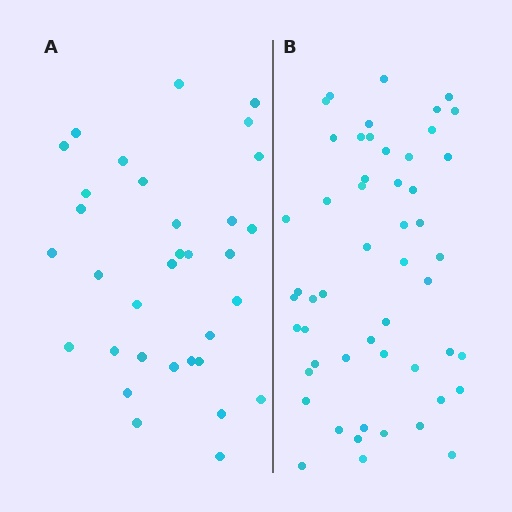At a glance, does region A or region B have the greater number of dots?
Region B (the right region) has more dots.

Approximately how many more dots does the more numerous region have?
Region B has approximately 20 more dots than region A.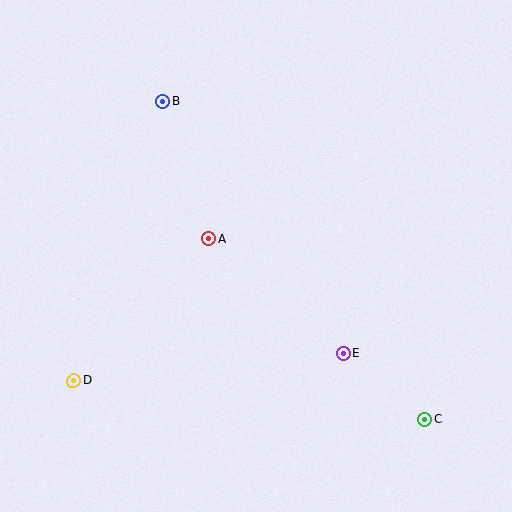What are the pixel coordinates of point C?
Point C is at (425, 419).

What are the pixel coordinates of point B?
Point B is at (162, 101).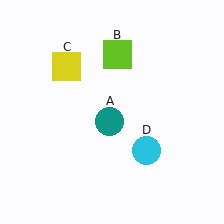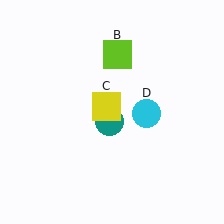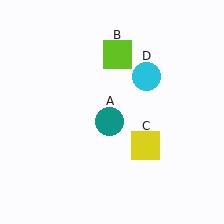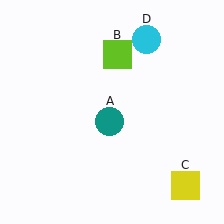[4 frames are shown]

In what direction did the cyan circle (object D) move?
The cyan circle (object D) moved up.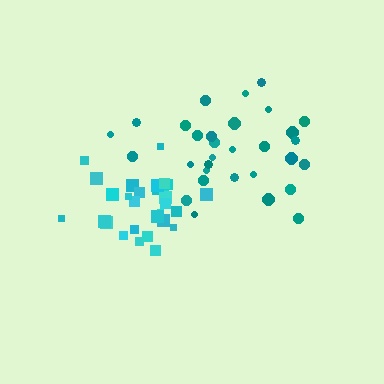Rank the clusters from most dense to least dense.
cyan, teal.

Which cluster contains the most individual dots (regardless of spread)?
Teal (31).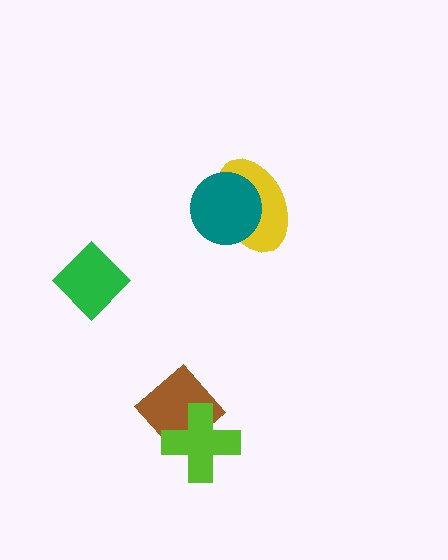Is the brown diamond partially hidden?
Yes, it is partially covered by another shape.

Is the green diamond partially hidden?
No, no other shape covers it.